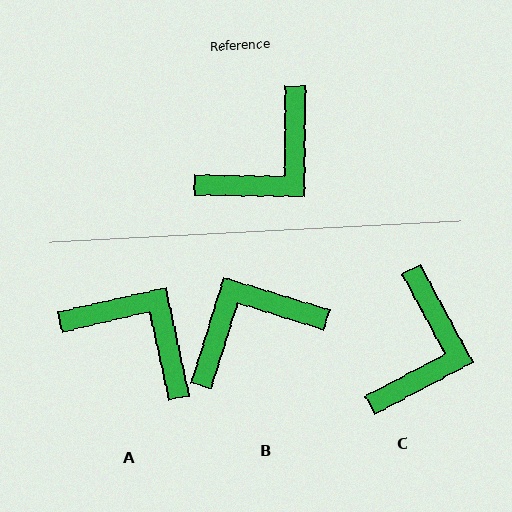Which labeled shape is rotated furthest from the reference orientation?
B, about 164 degrees away.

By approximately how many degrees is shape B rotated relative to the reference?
Approximately 164 degrees counter-clockwise.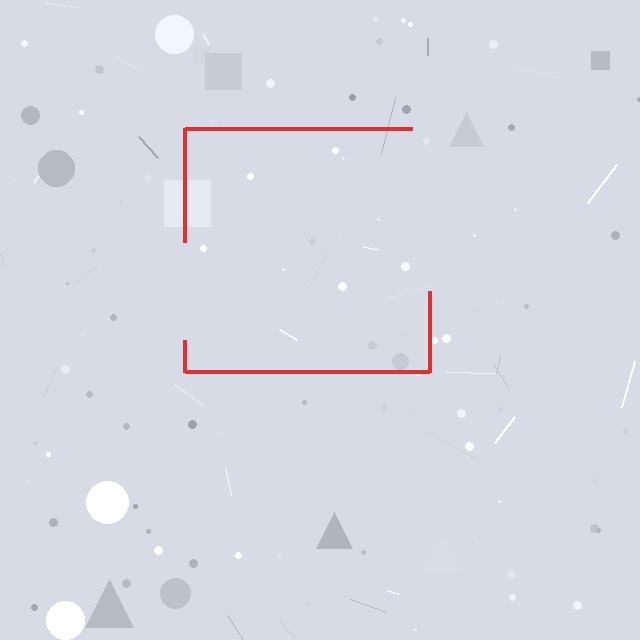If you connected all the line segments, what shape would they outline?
They would outline a square.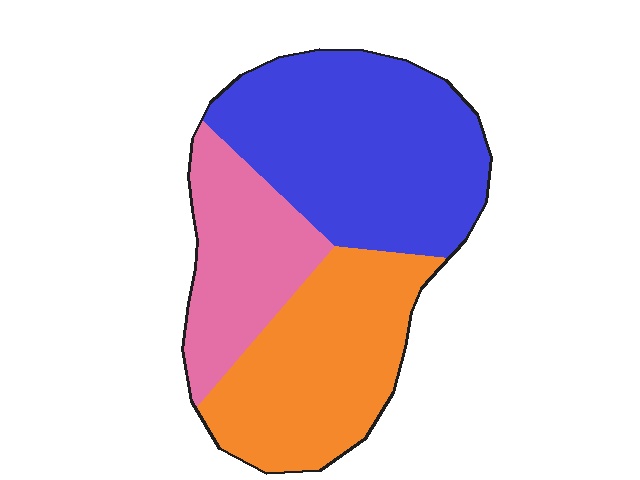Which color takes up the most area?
Blue, at roughly 45%.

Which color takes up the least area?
Pink, at roughly 25%.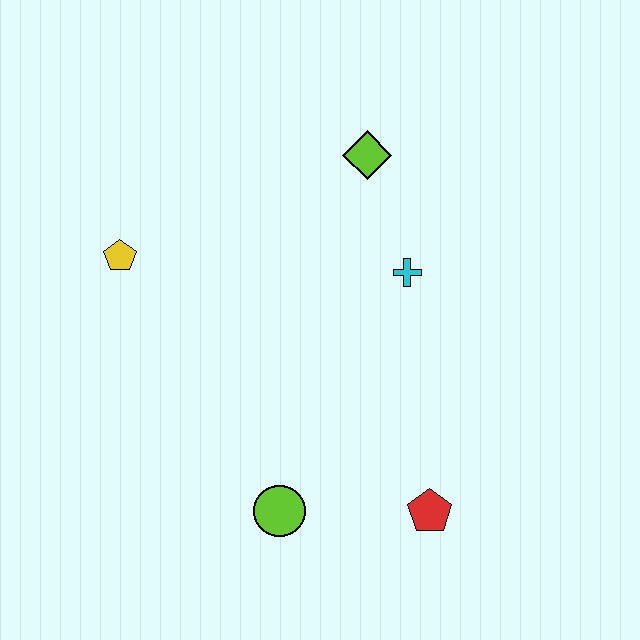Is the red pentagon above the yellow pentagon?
No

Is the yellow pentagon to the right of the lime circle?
No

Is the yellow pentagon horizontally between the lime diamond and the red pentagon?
No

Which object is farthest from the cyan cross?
The yellow pentagon is farthest from the cyan cross.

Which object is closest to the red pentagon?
The lime circle is closest to the red pentagon.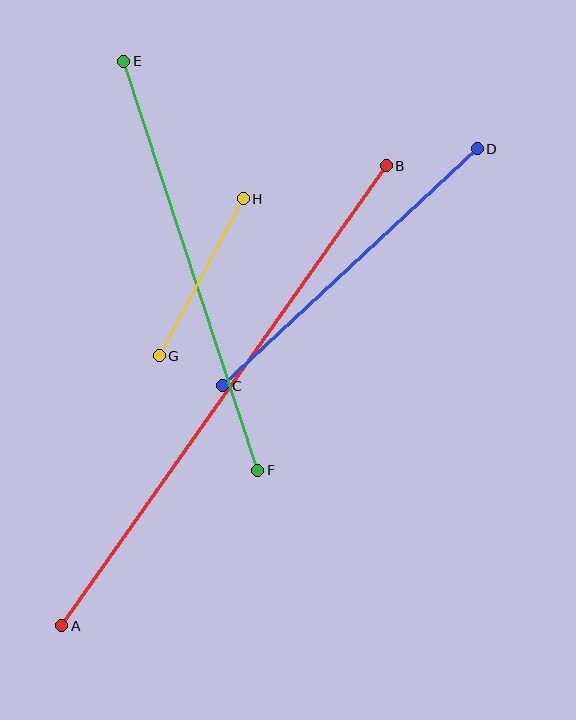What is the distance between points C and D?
The distance is approximately 348 pixels.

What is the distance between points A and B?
The distance is approximately 563 pixels.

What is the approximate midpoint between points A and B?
The midpoint is at approximately (224, 396) pixels.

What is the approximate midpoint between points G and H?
The midpoint is at approximately (201, 277) pixels.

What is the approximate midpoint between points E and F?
The midpoint is at approximately (191, 266) pixels.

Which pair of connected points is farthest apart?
Points A and B are farthest apart.